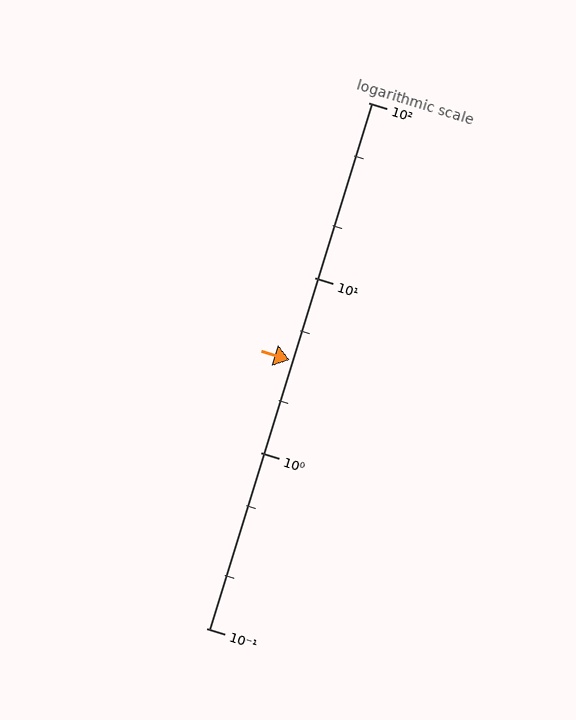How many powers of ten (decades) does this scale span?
The scale spans 3 decades, from 0.1 to 100.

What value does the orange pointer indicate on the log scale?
The pointer indicates approximately 3.4.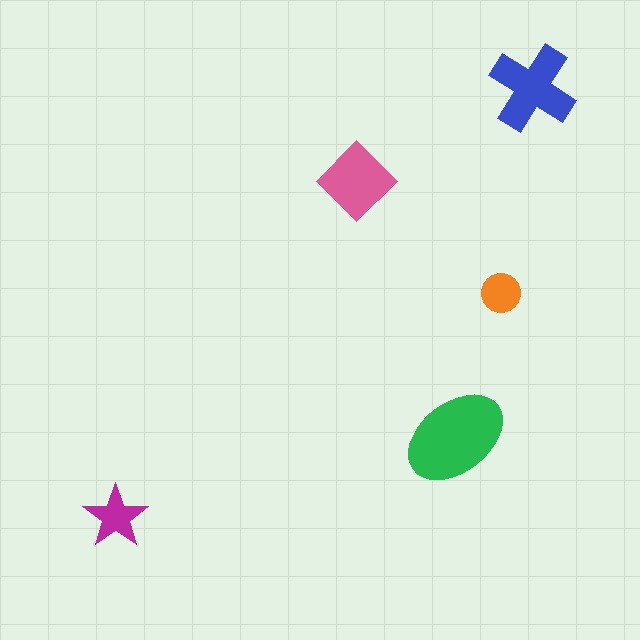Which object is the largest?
The green ellipse.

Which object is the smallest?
The orange circle.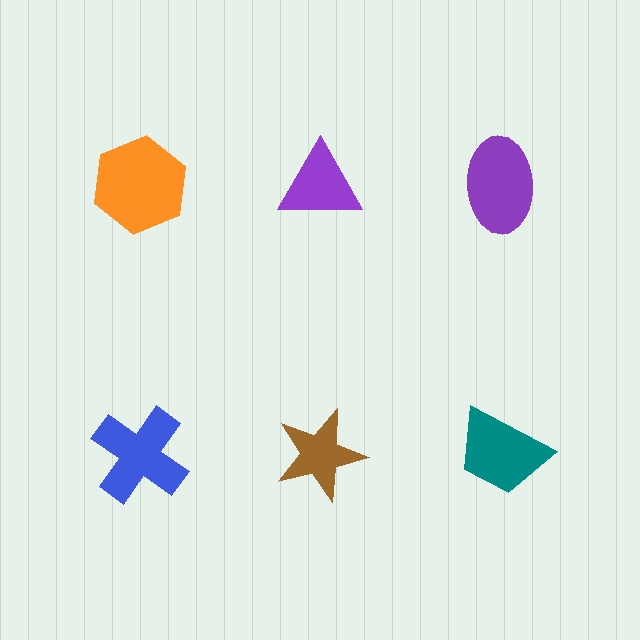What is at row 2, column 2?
A brown star.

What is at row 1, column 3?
A purple ellipse.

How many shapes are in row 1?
3 shapes.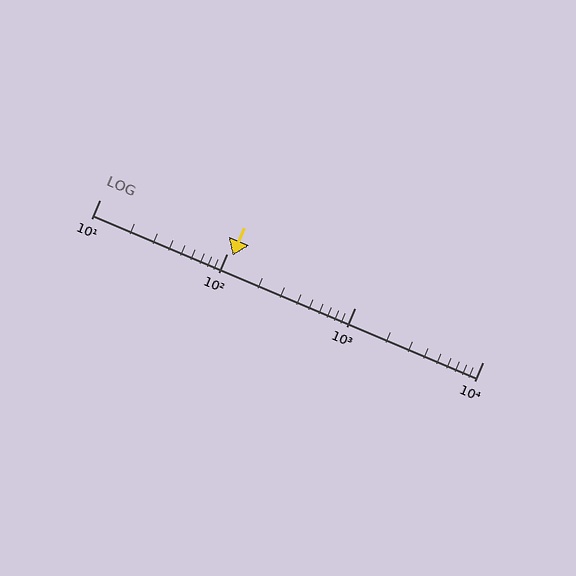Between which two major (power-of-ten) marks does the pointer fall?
The pointer is between 100 and 1000.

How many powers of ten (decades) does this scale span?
The scale spans 3 decades, from 10 to 10000.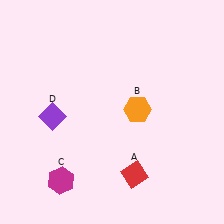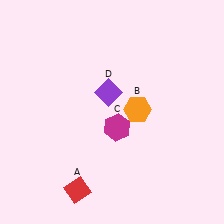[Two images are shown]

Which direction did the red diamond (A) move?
The red diamond (A) moved left.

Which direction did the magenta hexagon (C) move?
The magenta hexagon (C) moved right.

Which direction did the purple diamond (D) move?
The purple diamond (D) moved right.